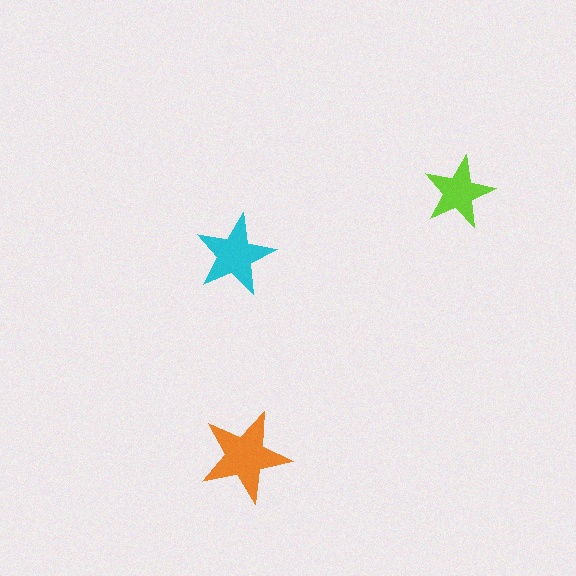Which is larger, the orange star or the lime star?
The orange one.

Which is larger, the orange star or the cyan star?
The orange one.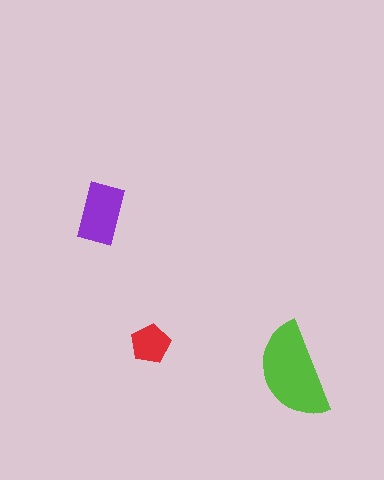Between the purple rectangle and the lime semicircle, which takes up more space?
The lime semicircle.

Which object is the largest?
The lime semicircle.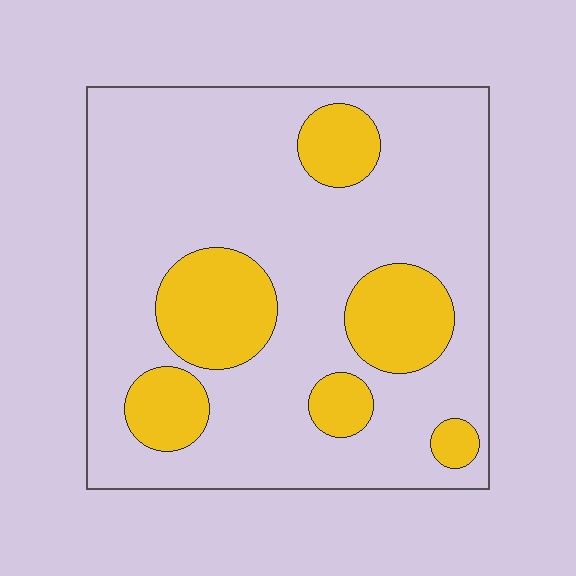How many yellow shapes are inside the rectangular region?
6.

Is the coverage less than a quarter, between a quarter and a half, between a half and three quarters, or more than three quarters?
Less than a quarter.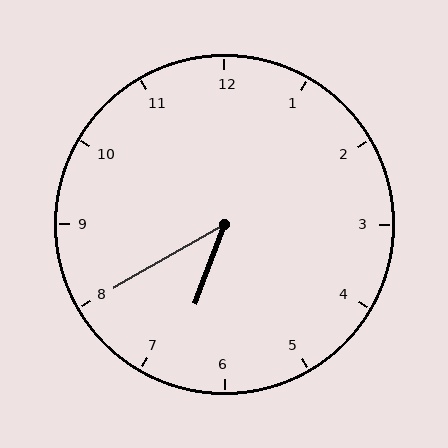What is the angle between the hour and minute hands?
Approximately 40 degrees.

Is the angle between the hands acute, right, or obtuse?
It is acute.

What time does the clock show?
6:40.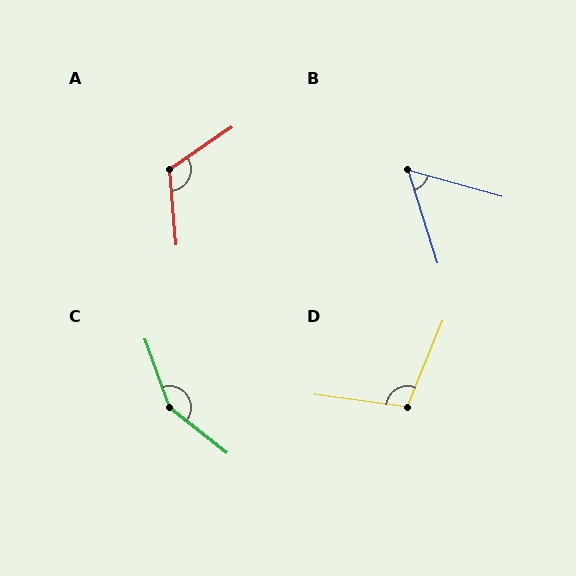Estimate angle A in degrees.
Approximately 119 degrees.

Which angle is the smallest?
B, at approximately 57 degrees.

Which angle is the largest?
C, at approximately 148 degrees.